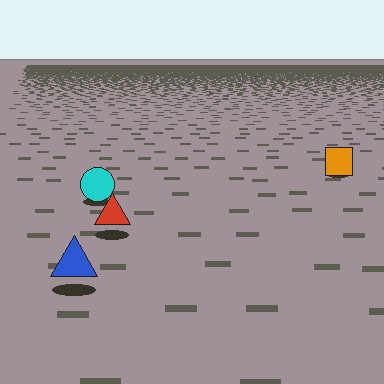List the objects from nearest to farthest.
From nearest to farthest: the blue triangle, the red triangle, the cyan circle, the orange square.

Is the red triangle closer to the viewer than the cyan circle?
Yes. The red triangle is closer — you can tell from the texture gradient: the ground texture is coarser near it.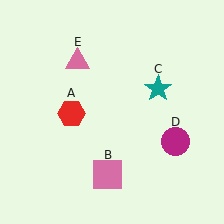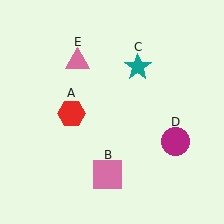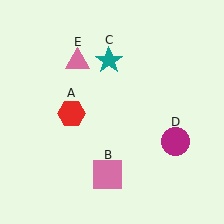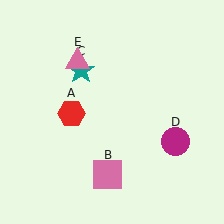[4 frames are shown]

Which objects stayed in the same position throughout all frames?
Red hexagon (object A) and pink square (object B) and magenta circle (object D) and pink triangle (object E) remained stationary.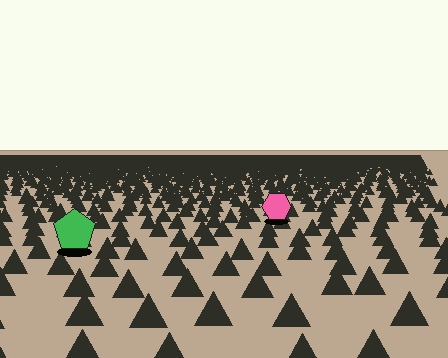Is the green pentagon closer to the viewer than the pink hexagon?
Yes. The green pentagon is closer — you can tell from the texture gradient: the ground texture is coarser near it.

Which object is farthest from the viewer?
The pink hexagon is farthest from the viewer. It appears smaller and the ground texture around it is denser.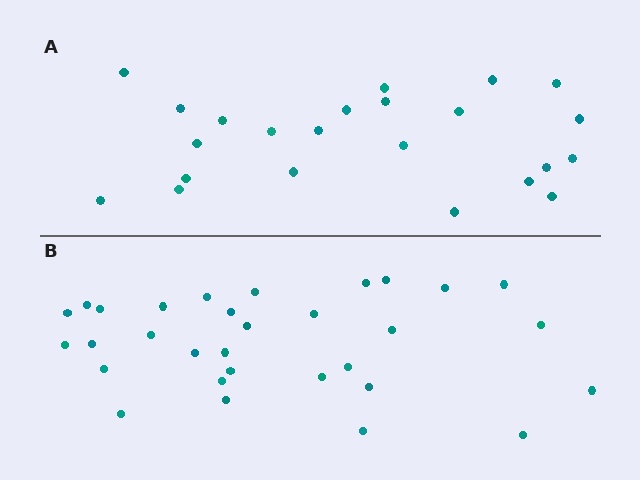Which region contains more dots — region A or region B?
Region B (the bottom region) has more dots.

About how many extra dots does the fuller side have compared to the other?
Region B has roughly 8 or so more dots than region A.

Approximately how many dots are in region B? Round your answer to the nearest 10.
About 30 dots. (The exact count is 31, which rounds to 30.)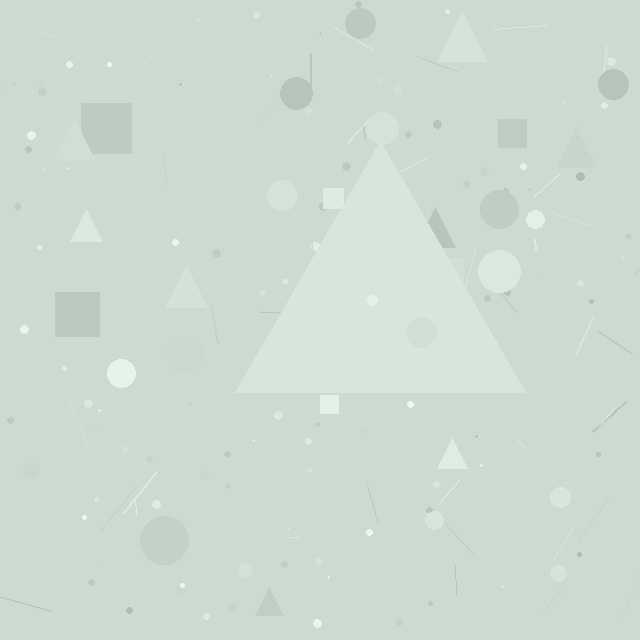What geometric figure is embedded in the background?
A triangle is embedded in the background.